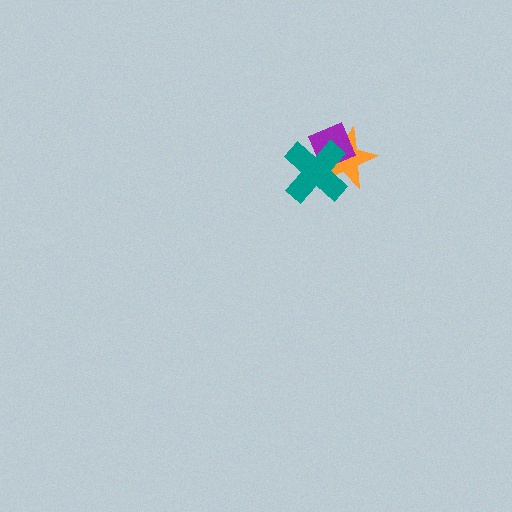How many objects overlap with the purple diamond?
2 objects overlap with the purple diamond.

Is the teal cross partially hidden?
No, no other shape covers it.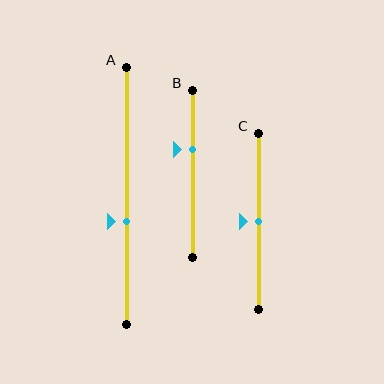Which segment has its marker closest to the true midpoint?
Segment C has its marker closest to the true midpoint.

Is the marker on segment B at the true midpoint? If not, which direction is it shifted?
No, the marker on segment B is shifted upward by about 15% of the segment length.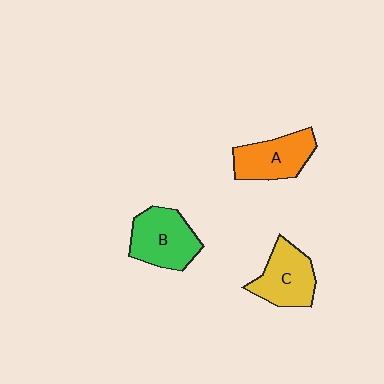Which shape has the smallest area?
Shape C (yellow).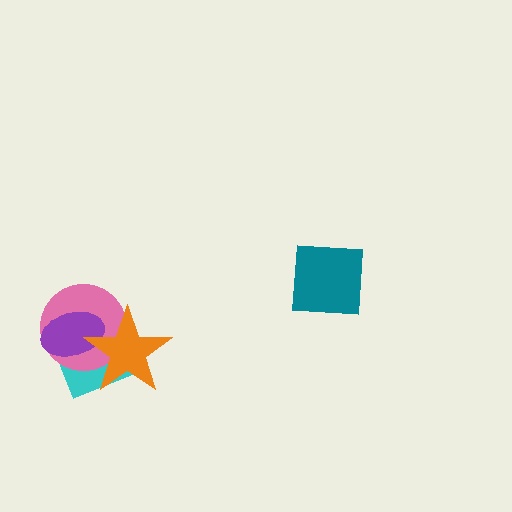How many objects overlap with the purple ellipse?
3 objects overlap with the purple ellipse.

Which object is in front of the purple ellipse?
The orange star is in front of the purple ellipse.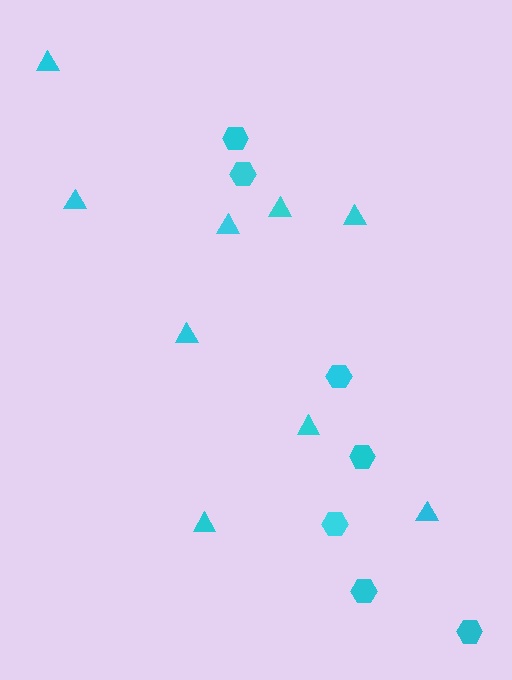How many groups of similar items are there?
There are 2 groups: one group of hexagons (7) and one group of triangles (9).